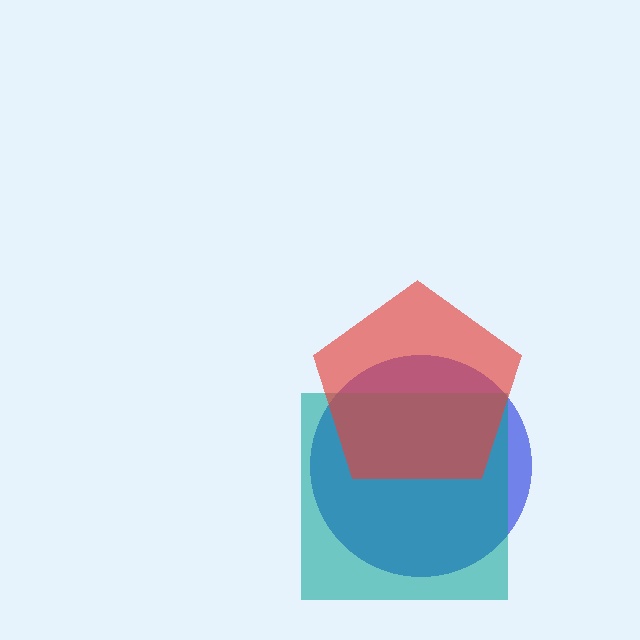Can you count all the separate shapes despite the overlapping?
Yes, there are 3 separate shapes.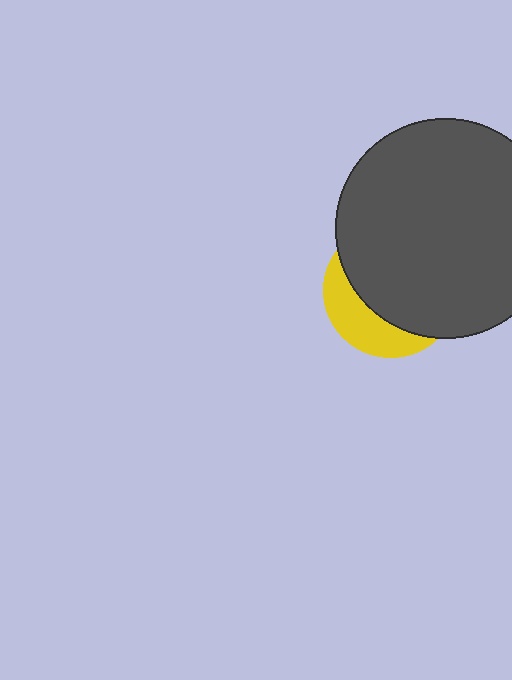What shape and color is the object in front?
The object in front is a dark gray circle.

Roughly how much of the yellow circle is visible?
A small part of it is visible (roughly 31%).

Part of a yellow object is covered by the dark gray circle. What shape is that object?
It is a circle.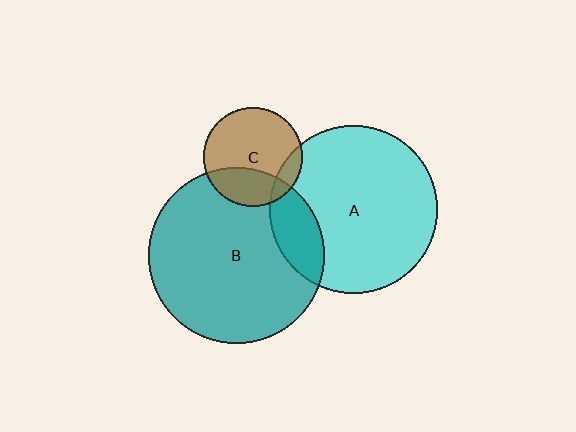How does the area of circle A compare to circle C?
Approximately 2.9 times.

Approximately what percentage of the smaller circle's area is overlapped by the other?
Approximately 30%.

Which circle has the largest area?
Circle B (teal).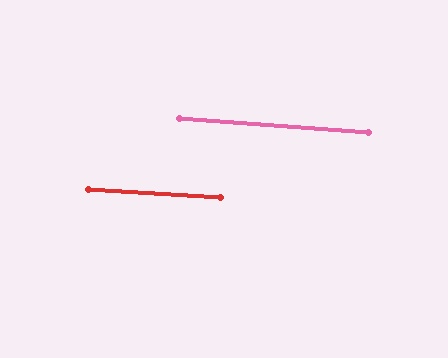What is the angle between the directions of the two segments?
Approximately 1 degree.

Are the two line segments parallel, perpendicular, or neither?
Parallel — their directions differ by only 1.1°.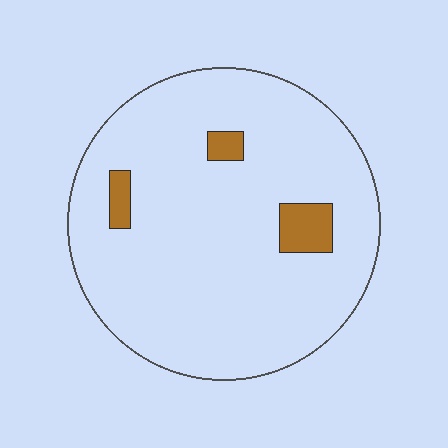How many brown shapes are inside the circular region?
3.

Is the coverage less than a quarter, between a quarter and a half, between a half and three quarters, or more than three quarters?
Less than a quarter.